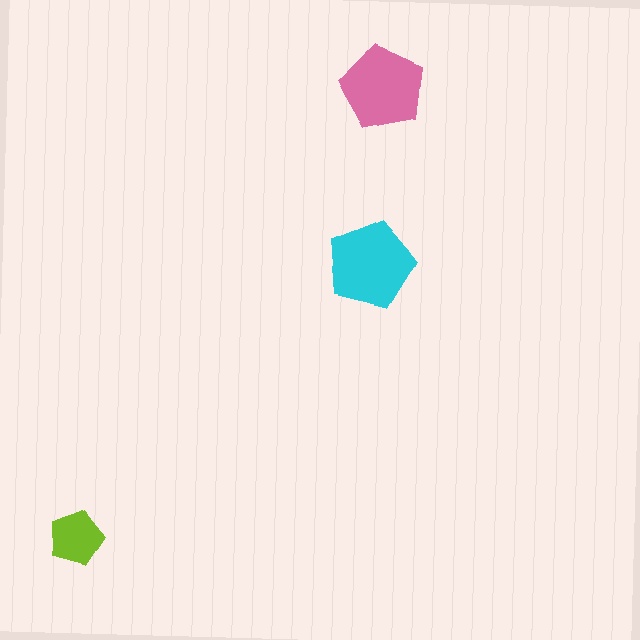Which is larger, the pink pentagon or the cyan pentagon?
The cyan one.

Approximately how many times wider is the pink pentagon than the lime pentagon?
About 1.5 times wider.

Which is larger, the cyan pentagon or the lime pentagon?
The cyan one.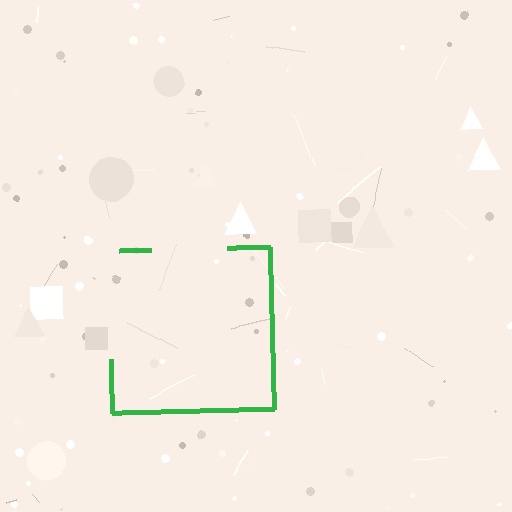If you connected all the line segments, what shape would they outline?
They would outline a square.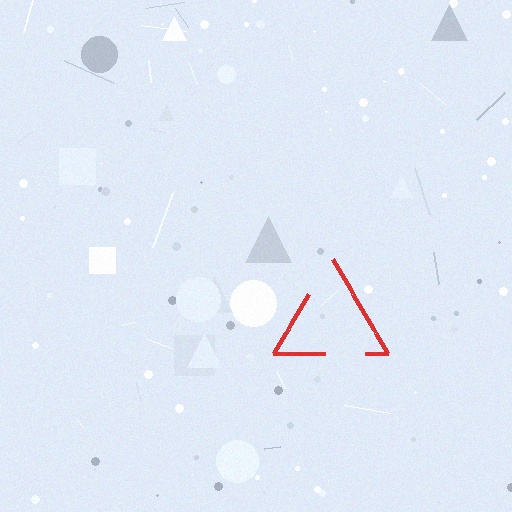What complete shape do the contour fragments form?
The contour fragments form a triangle.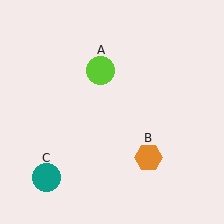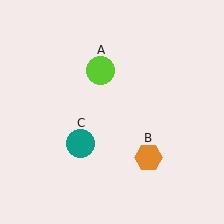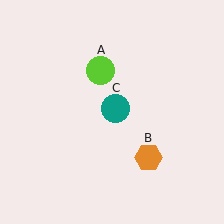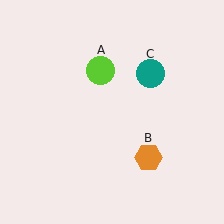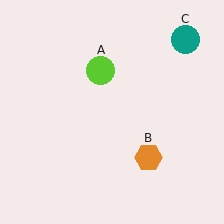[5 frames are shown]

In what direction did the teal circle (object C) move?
The teal circle (object C) moved up and to the right.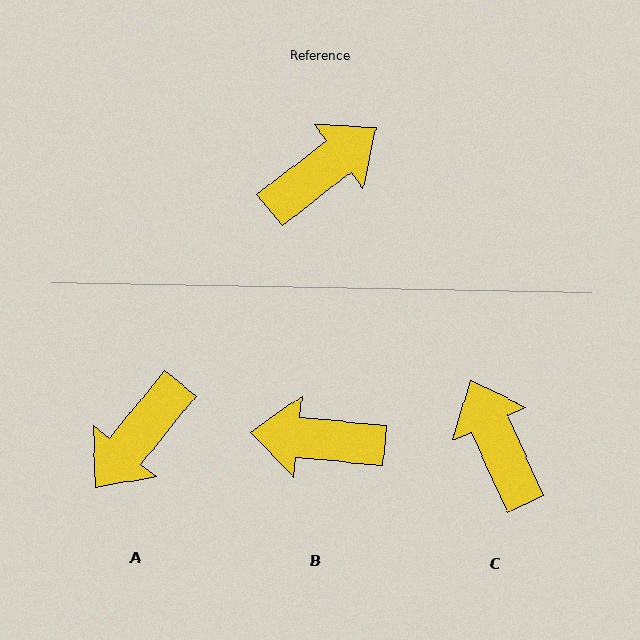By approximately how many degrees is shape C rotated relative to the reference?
Approximately 76 degrees counter-clockwise.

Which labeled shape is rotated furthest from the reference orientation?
A, about 167 degrees away.